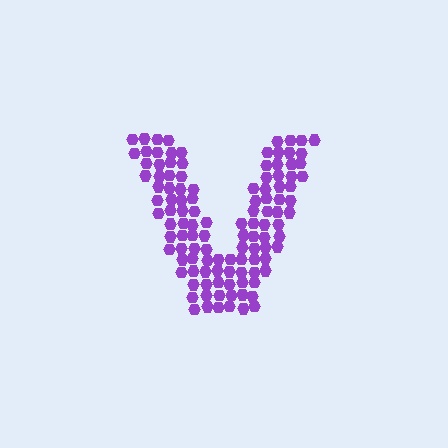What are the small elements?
The small elements are hexagons.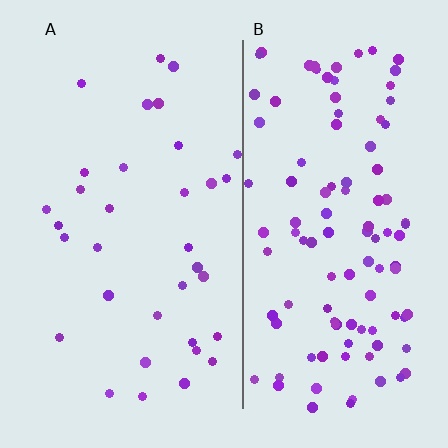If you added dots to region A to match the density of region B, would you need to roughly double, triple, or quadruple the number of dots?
Approximately triple.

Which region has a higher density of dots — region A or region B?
B (the right).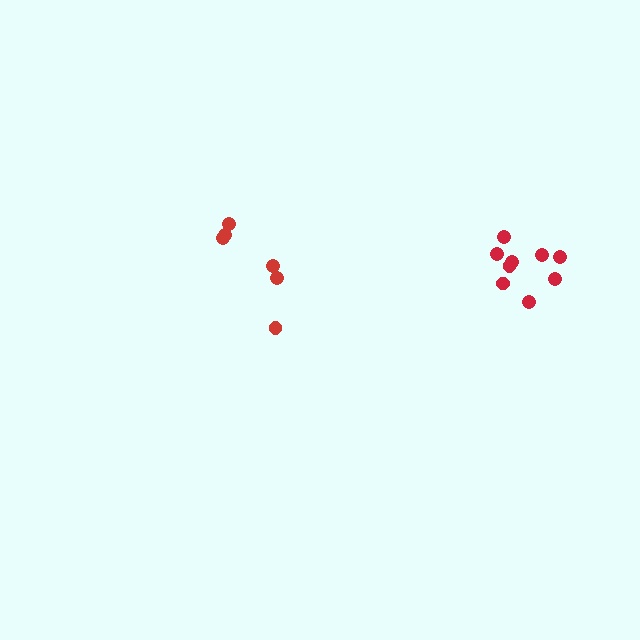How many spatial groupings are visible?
There are 2 spatial groupings.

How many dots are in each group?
Group 1: 9 dots, Group 2: 6 dots (15 total).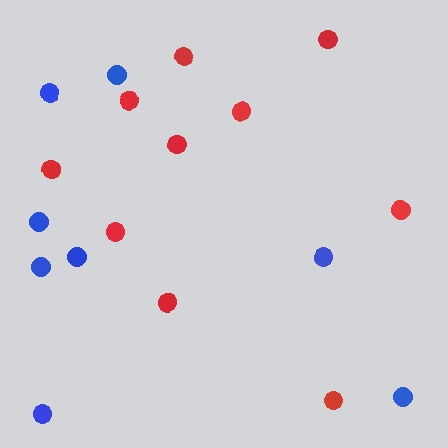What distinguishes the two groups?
There are 2 groups: one group of blue circles (8) and one group of red circles (10).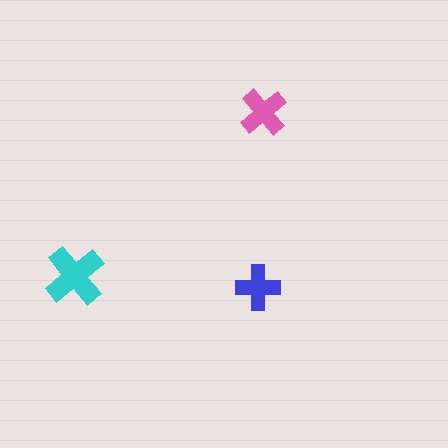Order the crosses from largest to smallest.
the cyan one, the pink one, the blue one.